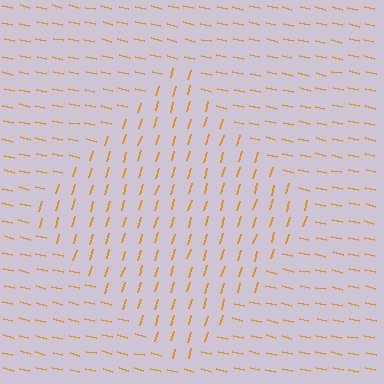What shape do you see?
I see a diamond.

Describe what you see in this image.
The image is filled with small orange line segments. A diamond region in the image has lines oriented differently from the surrounding lines, creating a visible texture boundary.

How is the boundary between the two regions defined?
The boundary is defined purely by a change in line orientation (approximately 87 degrees difference). All lines are the same color and thickness.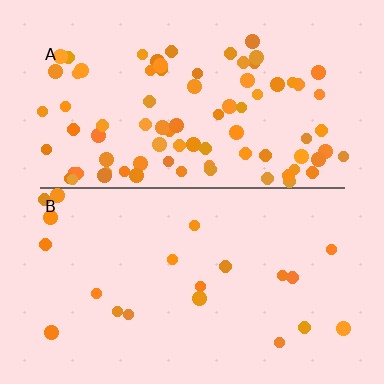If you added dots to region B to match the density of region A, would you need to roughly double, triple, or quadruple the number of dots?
Approximately quadruple.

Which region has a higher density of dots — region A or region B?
A (the top).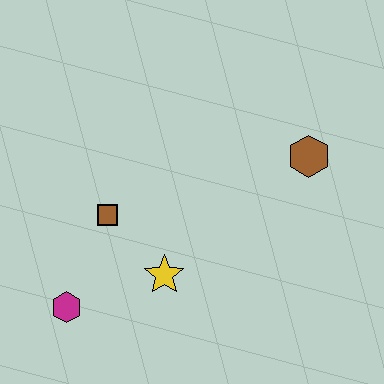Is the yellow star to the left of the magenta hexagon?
No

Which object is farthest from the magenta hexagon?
The brown hexagon is farthest from the magenta hexagon.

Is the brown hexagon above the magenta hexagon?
Yes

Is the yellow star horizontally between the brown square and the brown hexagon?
Yes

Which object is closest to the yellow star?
The brown square is closest to the yellow star.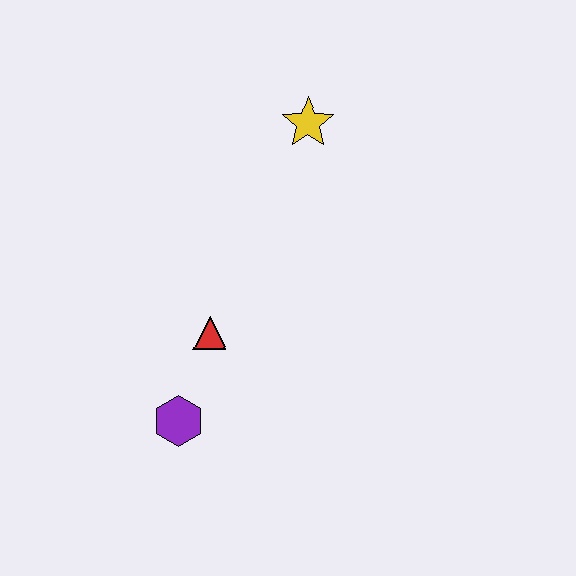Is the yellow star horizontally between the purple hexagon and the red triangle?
No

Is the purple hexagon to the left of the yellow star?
Yes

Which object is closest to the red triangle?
The purple hexagon is closest to the red triangle.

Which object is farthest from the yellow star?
The purple hexagon is farthest from the yellow star.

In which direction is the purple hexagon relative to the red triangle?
The purple hexagon is below the red triangle.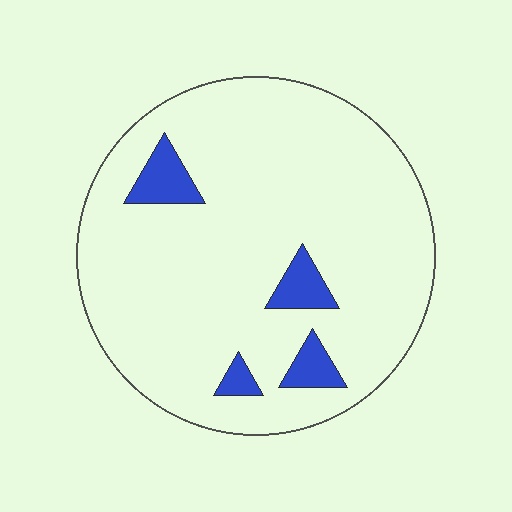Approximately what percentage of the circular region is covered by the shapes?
Approximately 10%.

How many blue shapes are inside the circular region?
4.